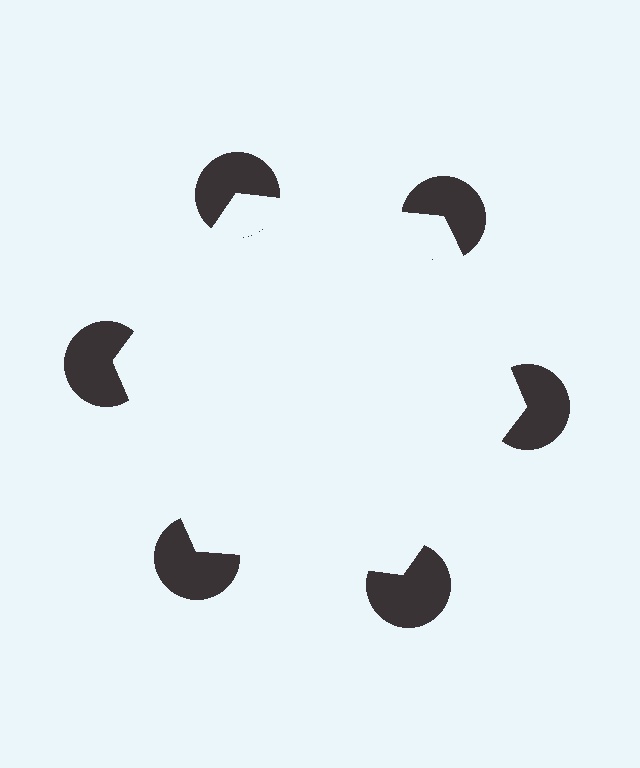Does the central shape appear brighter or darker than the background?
It typically appears slightly brighter than the background, even though no actual brightness change is drawn.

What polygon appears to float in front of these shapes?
An illusory hexagon — its edges are inferred from the aligned wedge cuts in the pac-man discs, not physically drawn.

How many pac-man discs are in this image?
There are 6 — one at each vertex of the illusory hexagon.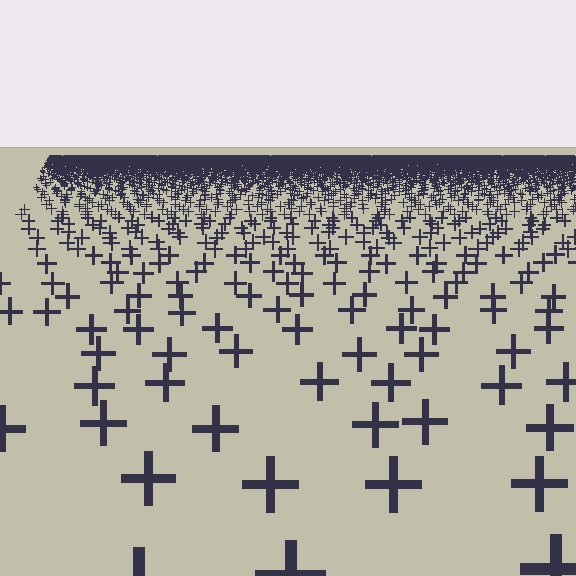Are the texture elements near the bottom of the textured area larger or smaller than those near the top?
Larger. Near the bottom, elements are closer to the viewer and appear at a bigger on-screen size.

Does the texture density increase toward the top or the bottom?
Density increases toward the top.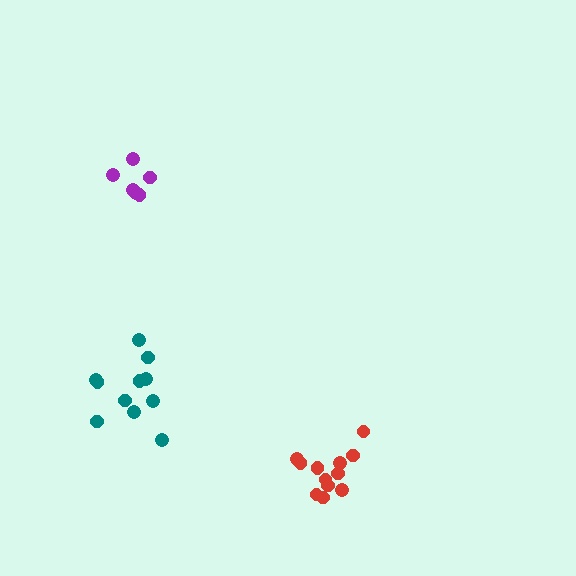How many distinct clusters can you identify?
There are 3 distinct clusters.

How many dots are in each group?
Group 1: 12 dots, Group 2: 6 dots, Group 3: 11 dots (29 total).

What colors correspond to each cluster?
The clusters are colored: red, purple, teal.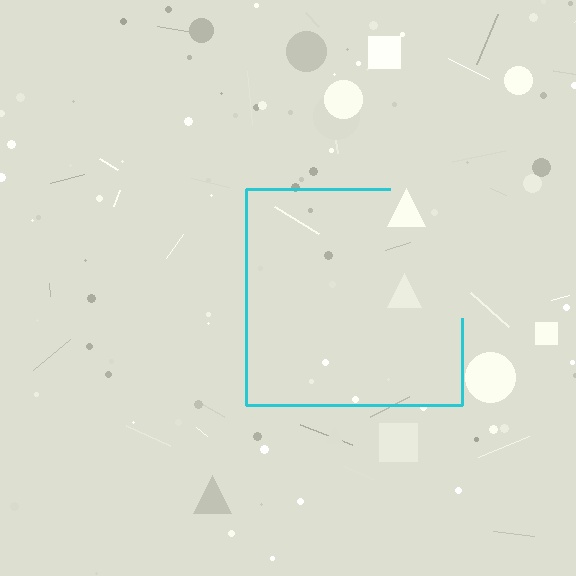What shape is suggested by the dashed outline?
The dashed outline suggests a square.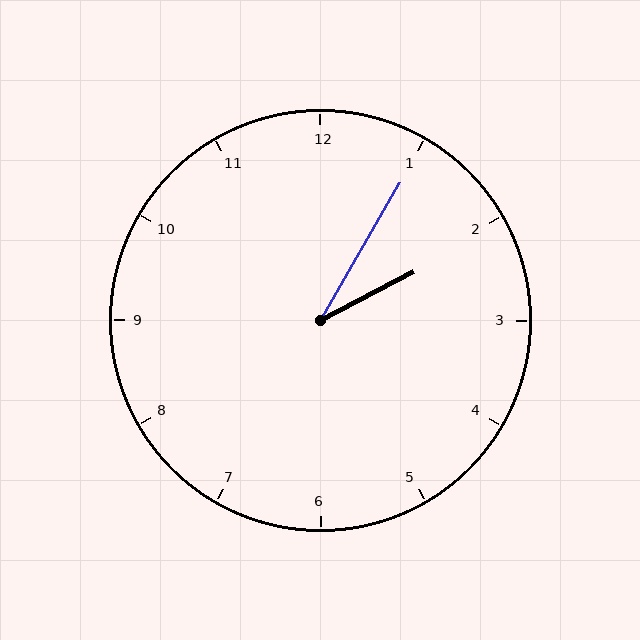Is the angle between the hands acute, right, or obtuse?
It is acute.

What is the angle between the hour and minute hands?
Approximately 32 degrees.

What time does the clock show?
2:05.